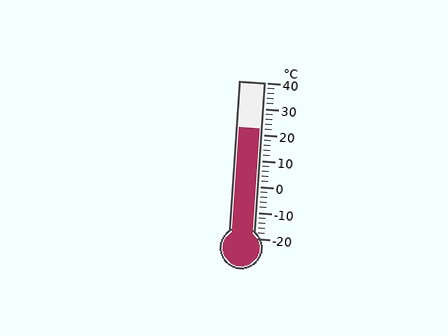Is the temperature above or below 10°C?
The temperature is above 10°C.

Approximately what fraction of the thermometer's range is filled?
The thermometer is filled to approximately 70% of its range.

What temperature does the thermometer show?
The thermometer shows approximately 22°C.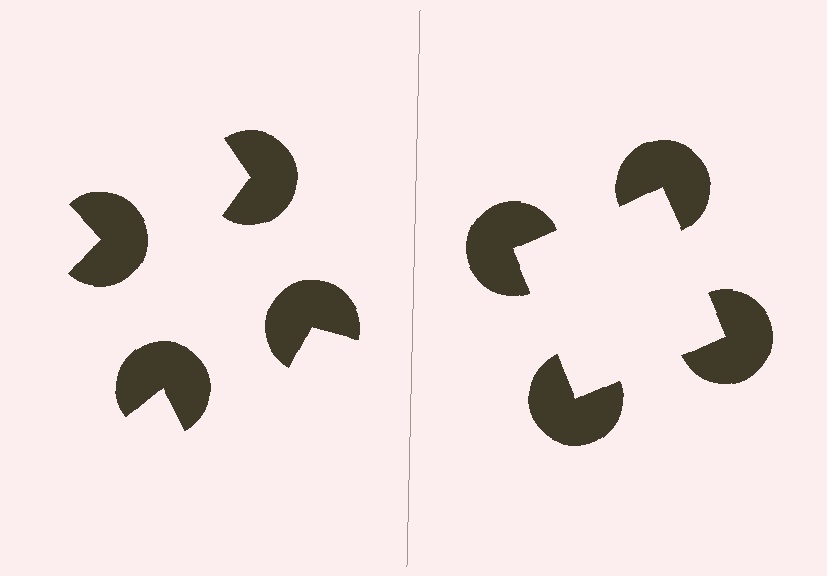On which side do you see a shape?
An illusory square appears on the right side. On the left side the wedge cuts are rotated, so no coherent shape forms.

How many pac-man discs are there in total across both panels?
8 — 4 on each side.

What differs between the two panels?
The pac-man discs are positioned identically on both sides; only the wedge orientations differ. On the right they align to a square; on the left they are misaligned.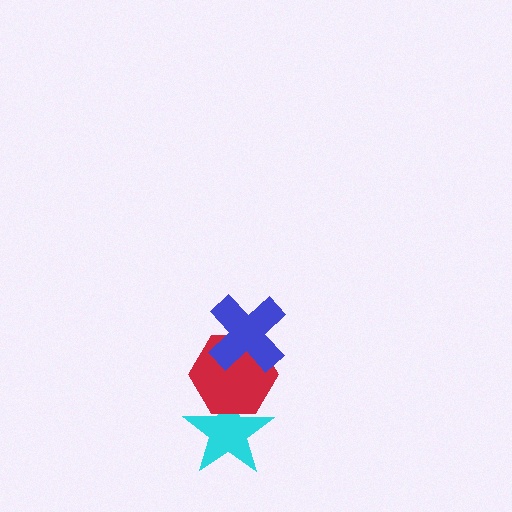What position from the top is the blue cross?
The blue cross is 1st from the top.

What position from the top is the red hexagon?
The red hexagon is 2nd from the top.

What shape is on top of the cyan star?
The red hexagon is on top of the cyan star.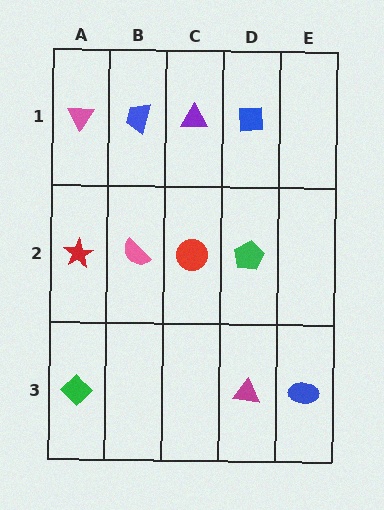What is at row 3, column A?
A green diamond.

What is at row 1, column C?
A purple triangle.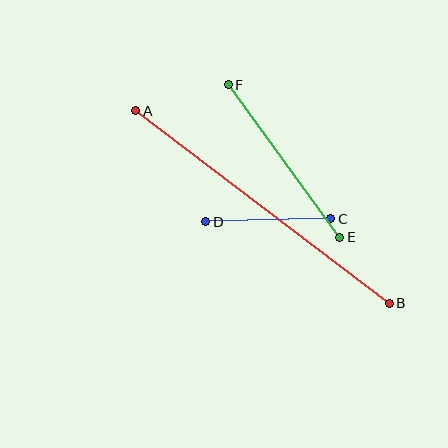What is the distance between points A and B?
The distance is approximately 318 pixels.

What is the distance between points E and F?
The distance is approximately 189 pixels.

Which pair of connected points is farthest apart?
Points A and B are farthest apart.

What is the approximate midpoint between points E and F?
The midpoint is at approximately (284, 161) pixels.